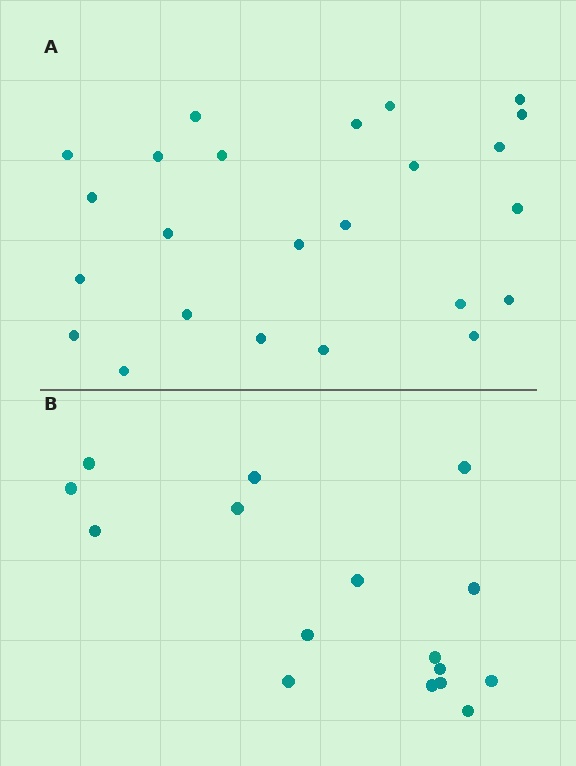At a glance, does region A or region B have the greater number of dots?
Region A (the top region) has more dots.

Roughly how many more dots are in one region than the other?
Region A has roughly 8 or so more dots than region B.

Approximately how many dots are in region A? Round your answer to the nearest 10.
About 20 dots. (The exact count is 24, which rounds to 20.)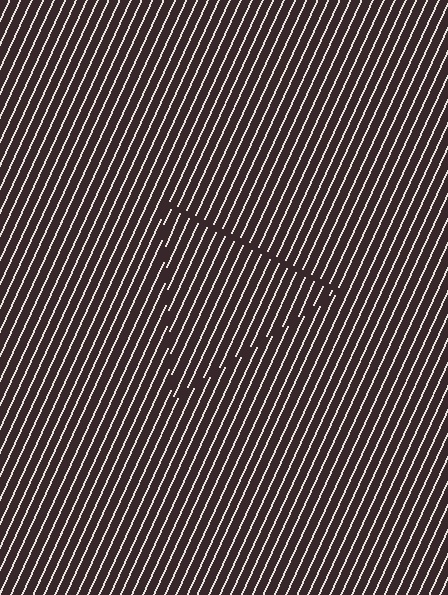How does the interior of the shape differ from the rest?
The interior of the shape contains the same grating, shifted by half a period — the contour is defined by the phase discontinuity where line-ends from the inner and outer gratings abut.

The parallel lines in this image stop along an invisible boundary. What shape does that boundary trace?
An illusory triangle. The interior of the shape contains the same grating, shifted by half a period — the contour is defined by the phase discontinuity where line-ends from the inner and outer gratings abut.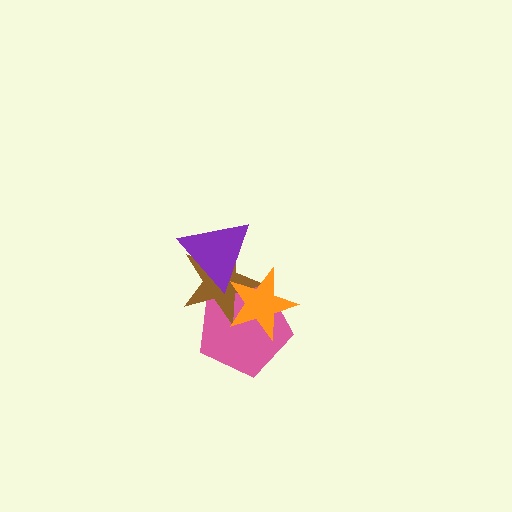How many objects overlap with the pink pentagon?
3 objects overlap with the pink pentagon.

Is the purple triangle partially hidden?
No, no other shape covers it.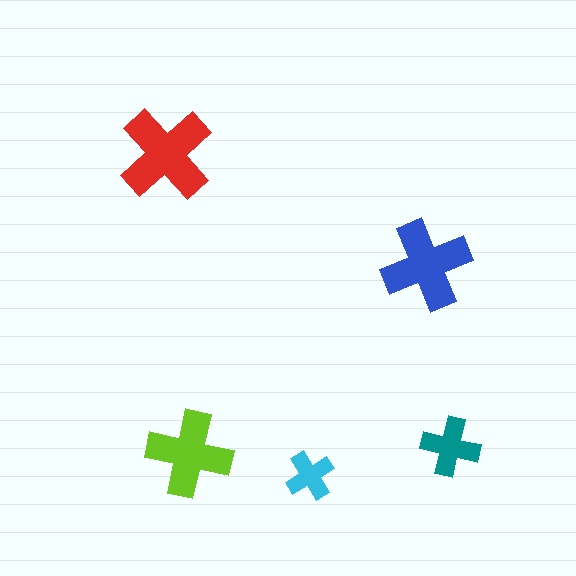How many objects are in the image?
There are 5 objects in the image.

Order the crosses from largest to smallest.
the red one, the blue one, the lime one, the teal one, the cyan one.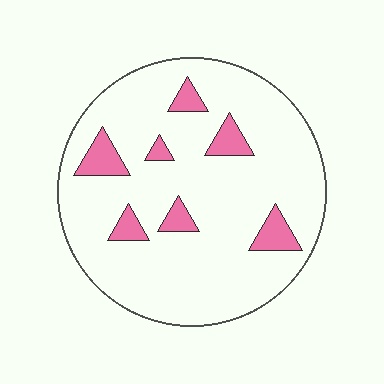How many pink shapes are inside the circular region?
7.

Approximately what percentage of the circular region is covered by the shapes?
Approximately 10%.